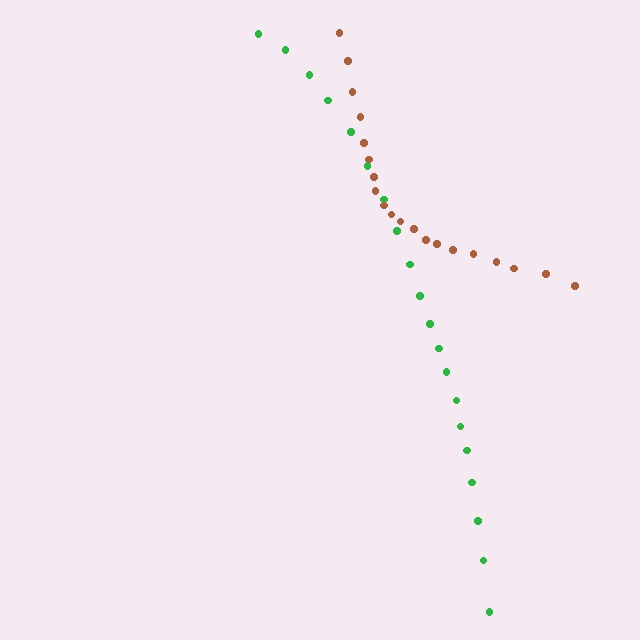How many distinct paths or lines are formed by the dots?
There are 2 distinct paths.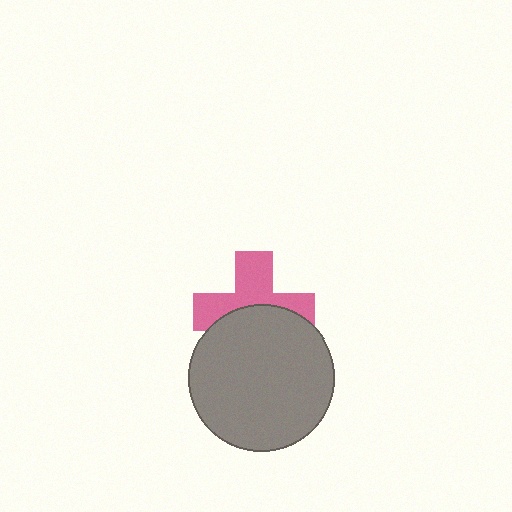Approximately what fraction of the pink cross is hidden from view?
Roughly 48% of the pink cross is hidden behind the gray circle.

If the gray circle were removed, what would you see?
You would see the complete pink cross.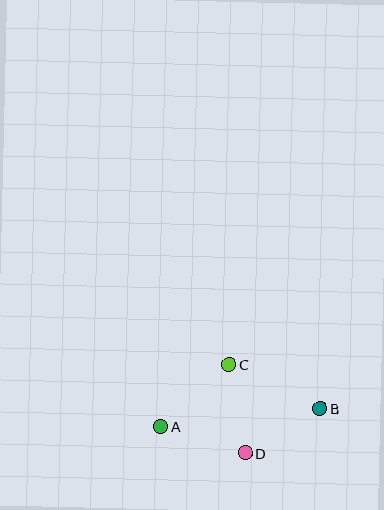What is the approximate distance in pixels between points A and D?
The distance between A and D is approximately 89 pixels.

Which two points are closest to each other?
Points B and D are closest to each other.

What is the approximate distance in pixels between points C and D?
The distance between C and D is approximately 90 pixels.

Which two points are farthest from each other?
Points A and B are farthest from each other.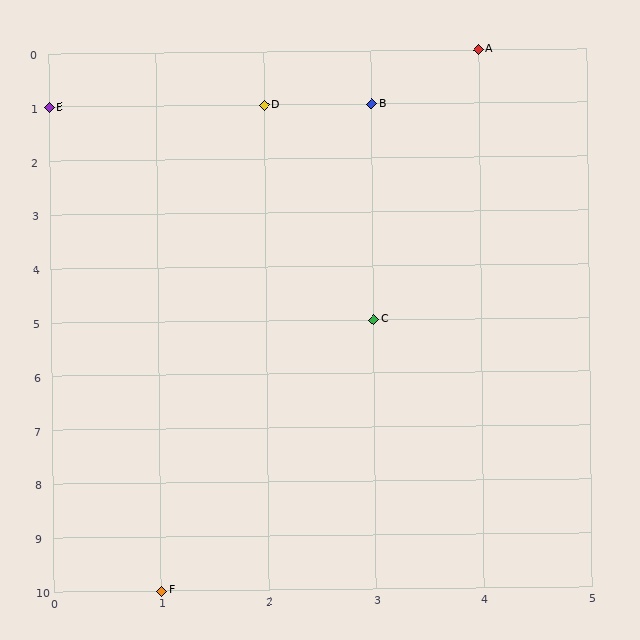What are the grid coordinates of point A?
Point A is at grid coordinates (4, 0).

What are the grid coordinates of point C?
Point C is at grid coordinates (3, 5).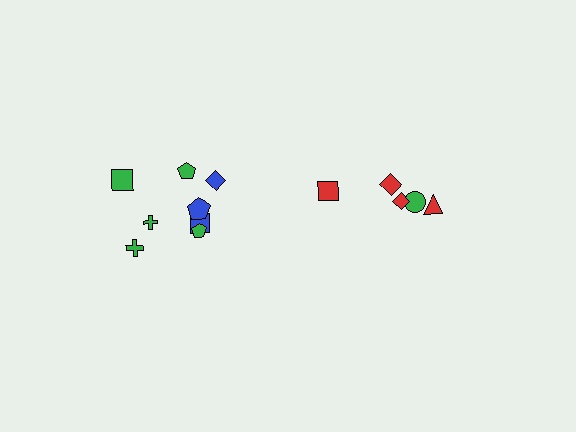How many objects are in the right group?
There are 5 objects.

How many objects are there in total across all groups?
There are 13 objects.